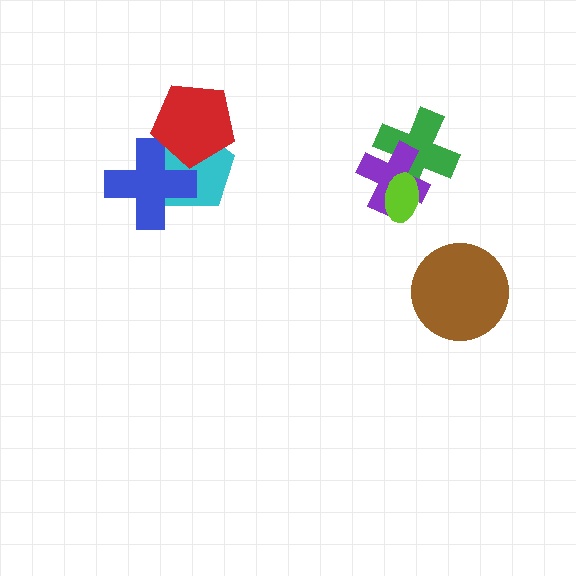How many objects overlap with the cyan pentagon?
2 objects overlap with the cyan pentagon.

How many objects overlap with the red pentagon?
2 objects overlap with the red pentagon.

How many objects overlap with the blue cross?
2 objects overlap with the blue cross.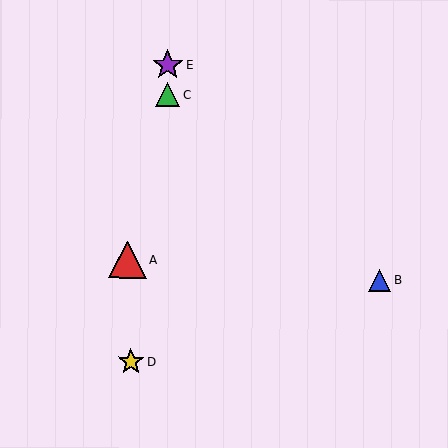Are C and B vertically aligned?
No, C is at x≈168 and B is at x≈380.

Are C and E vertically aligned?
Yes, both are at x≈168.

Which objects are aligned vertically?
Objects C, E are aligned vertically.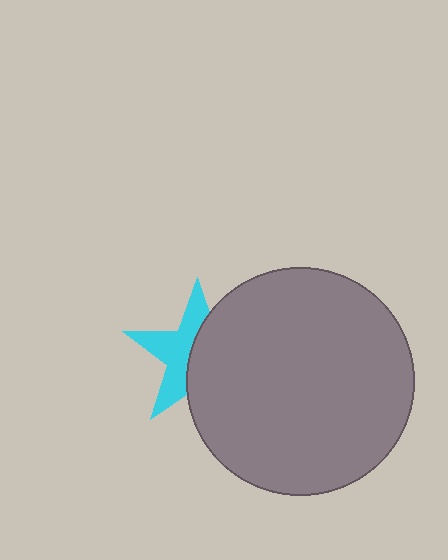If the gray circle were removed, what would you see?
You would see the complete cyan star.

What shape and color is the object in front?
The object in front is a gray circle.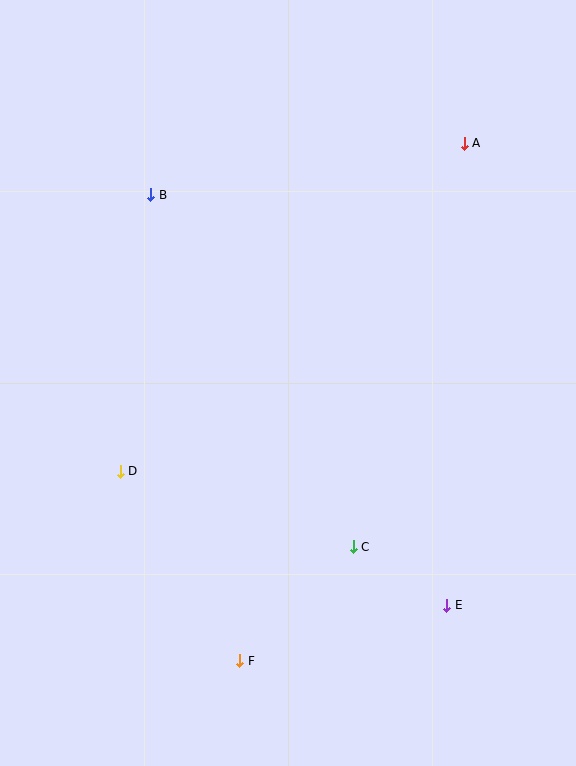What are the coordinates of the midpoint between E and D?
The midpoint between E and D is at (283, 538).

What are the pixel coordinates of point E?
Point E is at (447, 605).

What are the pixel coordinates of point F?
Point F is at (240, 661).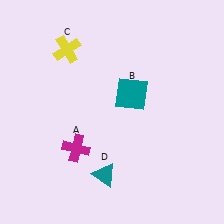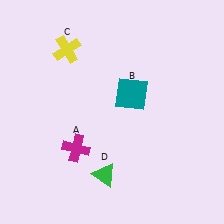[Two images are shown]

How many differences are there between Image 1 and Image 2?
There is 1 difference between the two images.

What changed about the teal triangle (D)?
In Image 1, D is teal. In Image 2, it changed to green.